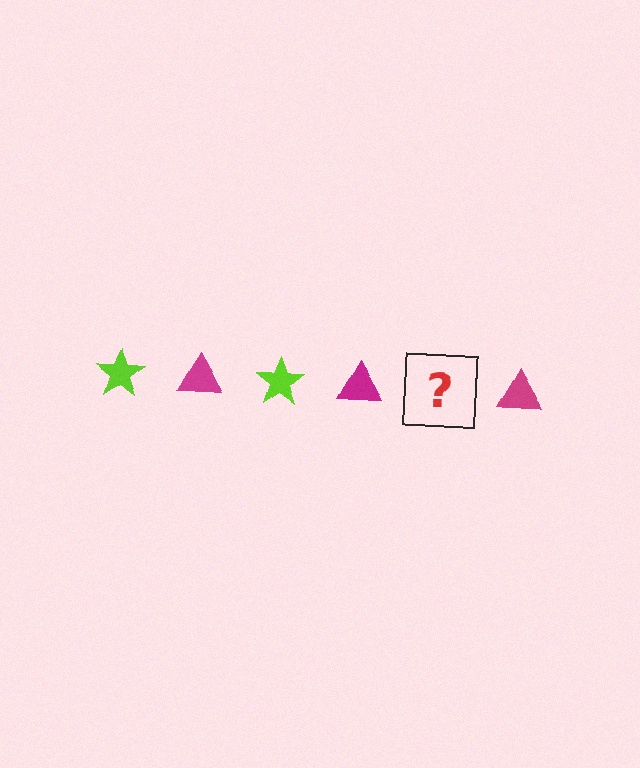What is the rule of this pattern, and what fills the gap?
The rule is that the pattern alternates between lime star and magenta triangle. The gap should be filled with a lime star.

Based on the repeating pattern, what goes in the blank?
The blank should be a lime star.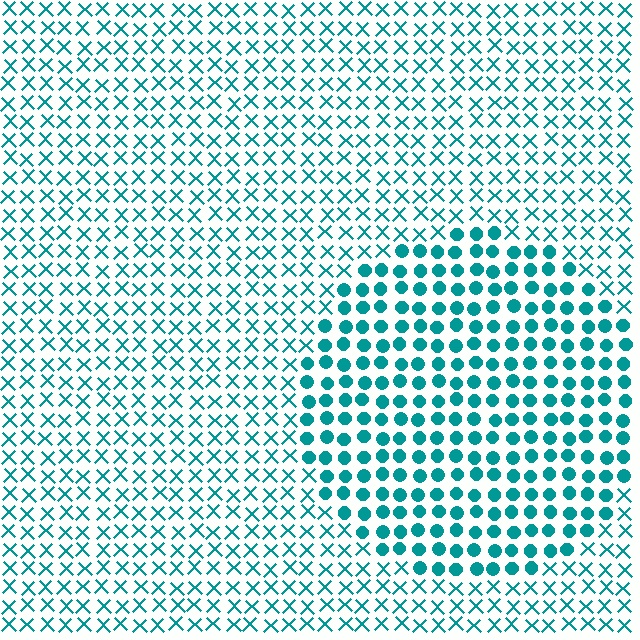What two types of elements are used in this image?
The image uses circles inside the circle region and X marks outside it.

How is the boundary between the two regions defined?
The boundary is defined by a change in element shape: circles inside vs. X marks outside. All elements share the same color and spacing.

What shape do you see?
I see a circle.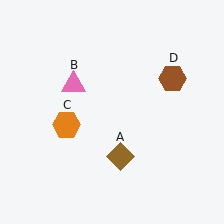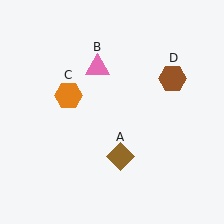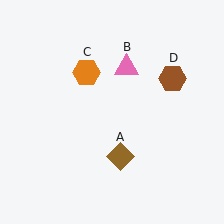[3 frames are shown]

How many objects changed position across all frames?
2 objects changed position: pink triangle (object B), orange hexagon (object C).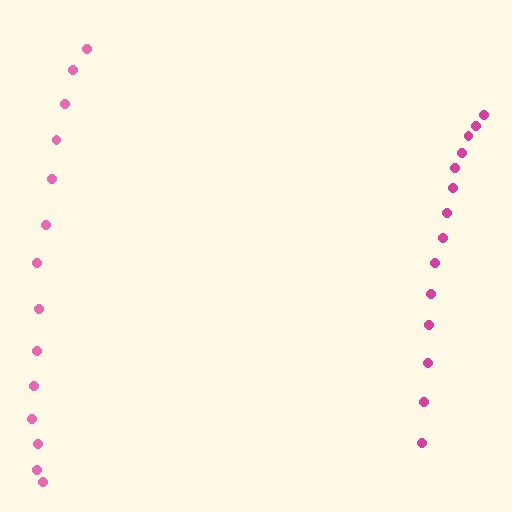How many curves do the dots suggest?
There are 2 distinct paths.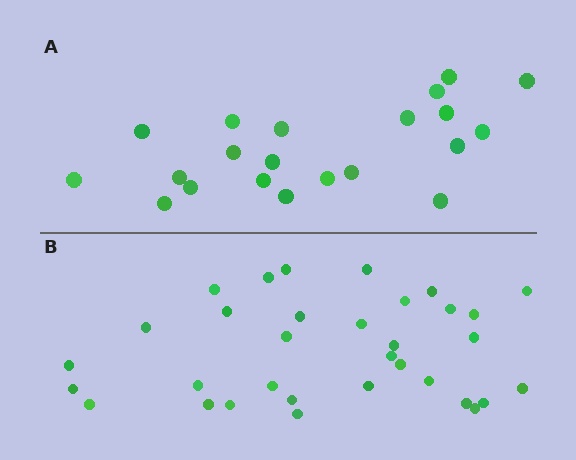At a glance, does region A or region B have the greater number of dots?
Region B (the bottom region) has more dots.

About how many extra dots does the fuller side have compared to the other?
Region B has roughly 12 or so more dots than region A.